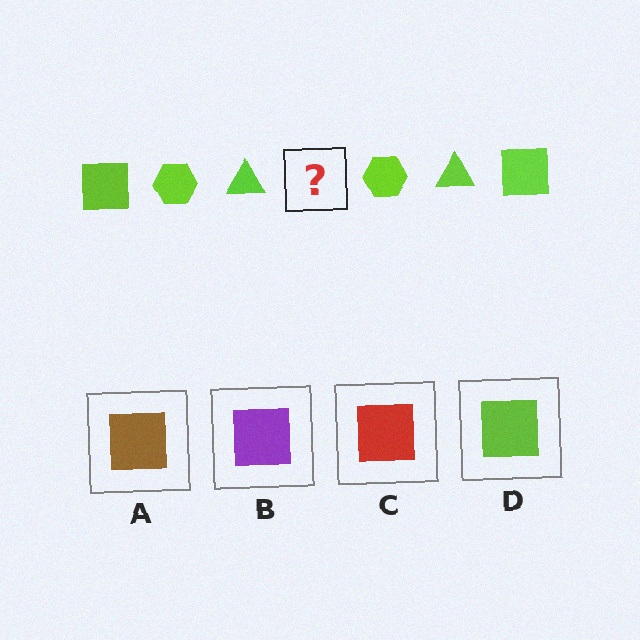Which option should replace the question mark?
Option D.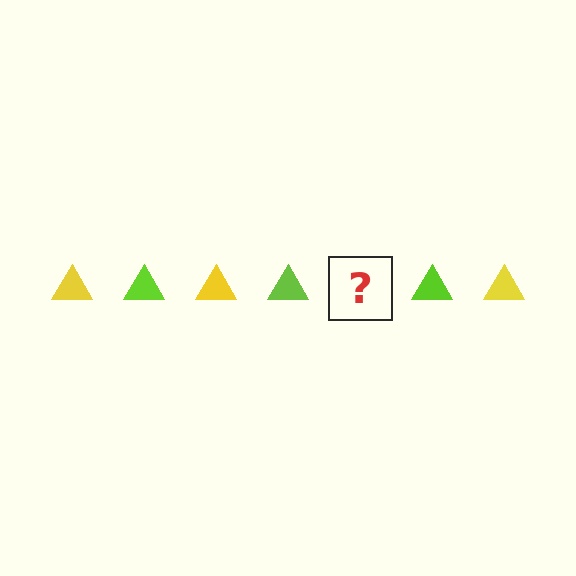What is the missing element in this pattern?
The missing element is a yellow triangle.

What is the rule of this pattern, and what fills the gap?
The rule is that the pattern cycles through yellow, lime triangles. The gap should be filled with a yellow triangle.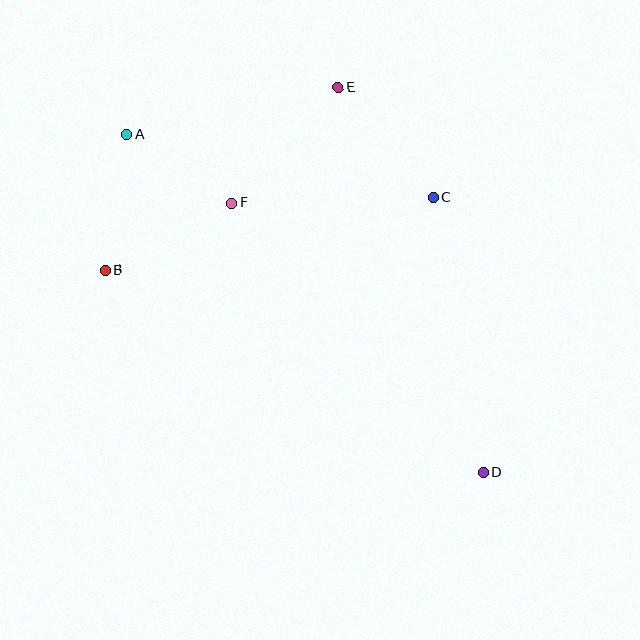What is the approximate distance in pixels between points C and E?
The distance between C and E is approximately 145 pixels.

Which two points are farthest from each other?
Points A and D are farthest from each other.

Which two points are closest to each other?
Points A and F are closest to each other.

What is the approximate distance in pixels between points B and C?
The distance between B and C is approximately 336 pixels.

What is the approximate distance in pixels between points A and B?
The distance between A and B is approximately 138 pixels.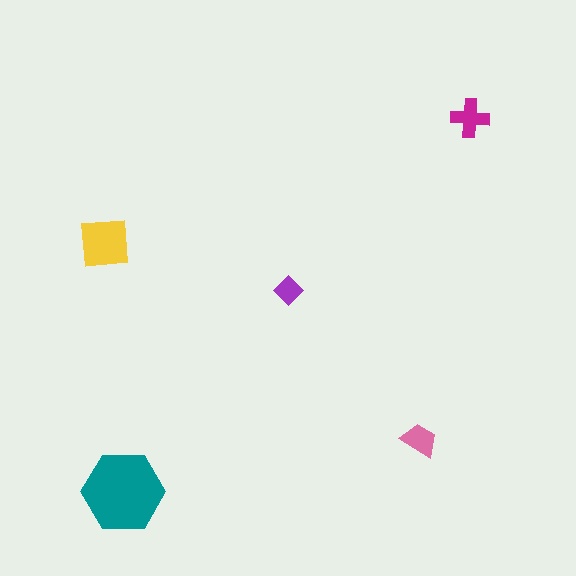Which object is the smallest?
The purple diamond.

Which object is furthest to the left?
The yellow square is leftmost.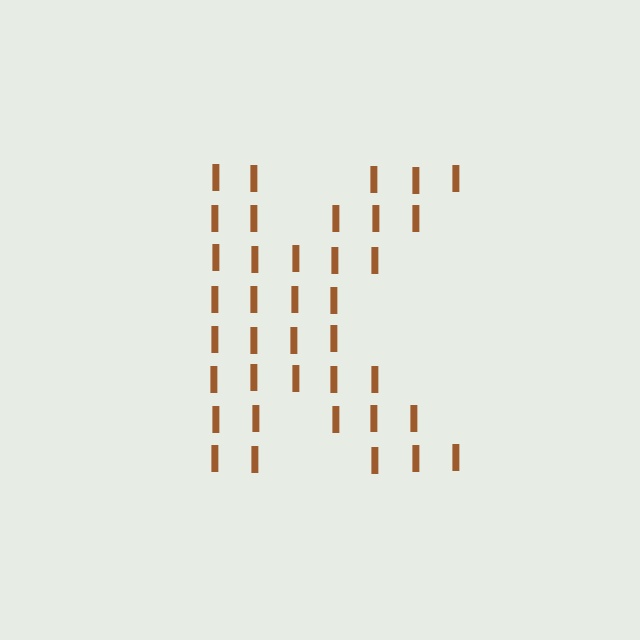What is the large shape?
The large shape is the letter K.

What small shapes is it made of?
It is made of small letter I's.